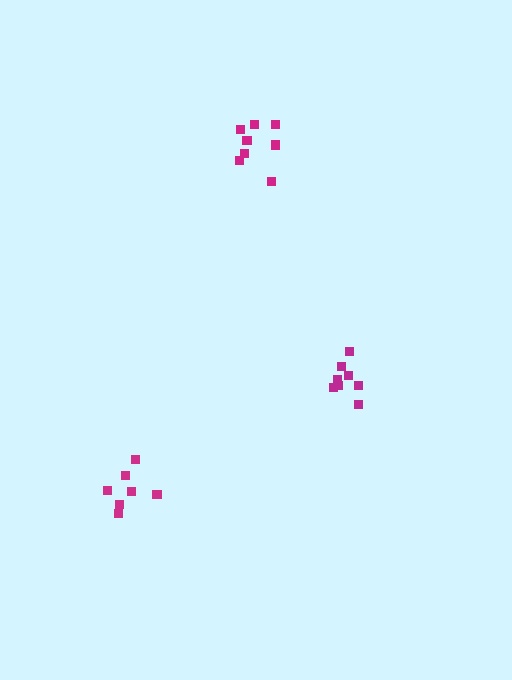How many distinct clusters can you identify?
There are 3 distinct clusters.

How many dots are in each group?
Group 1: 8 dots, Group 2: 8 dots, Group 3: 7 dots (23 total).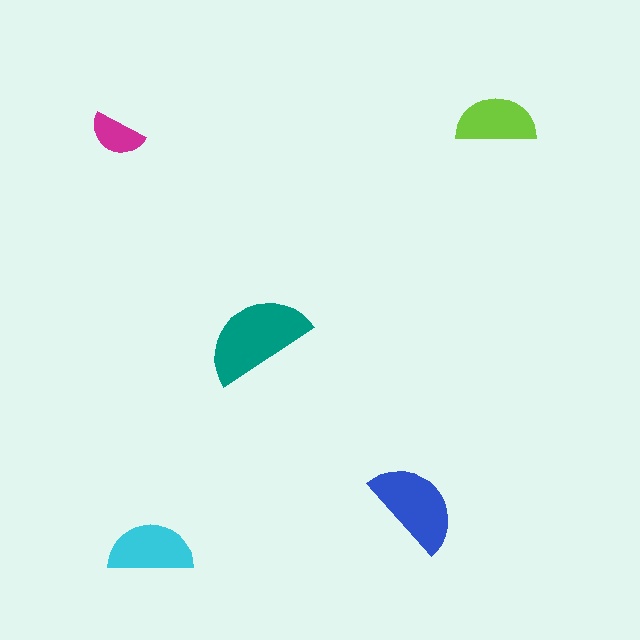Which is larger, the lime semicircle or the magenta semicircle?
The lime one.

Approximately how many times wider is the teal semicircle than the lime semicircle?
About 1.5 times wider.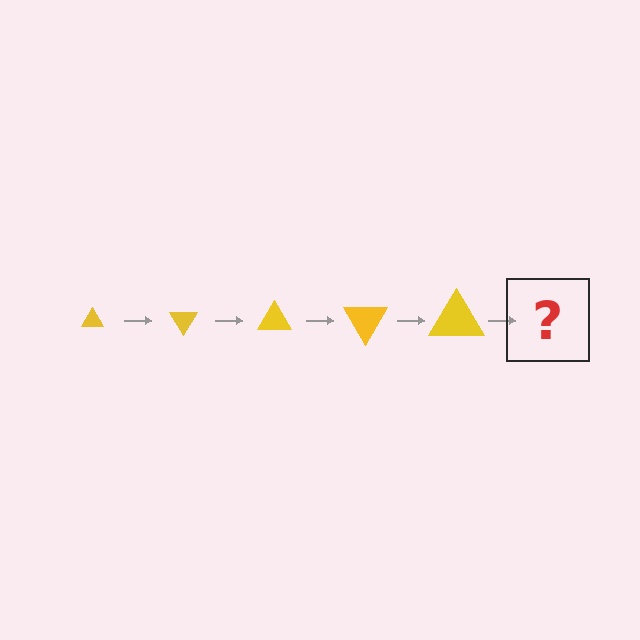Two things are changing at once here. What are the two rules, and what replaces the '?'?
The two rules are that the triangle grows larger each step and it rotates 60 degrees each step. The '?' should be a triangle, larger than the previous one and rotated 300 degrees from the start.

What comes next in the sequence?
The next element should be a triangle, larger than the previous one and rotated 300 degrees from the start.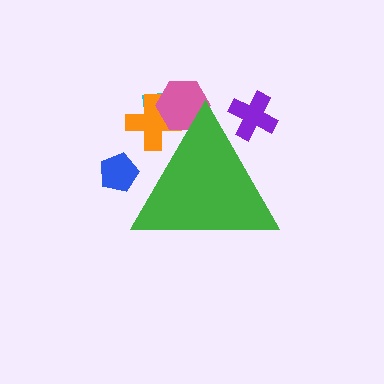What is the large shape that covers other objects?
A green triangle.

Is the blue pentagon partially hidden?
Yes, the blue pentagon is partially hidden behind the green triangle.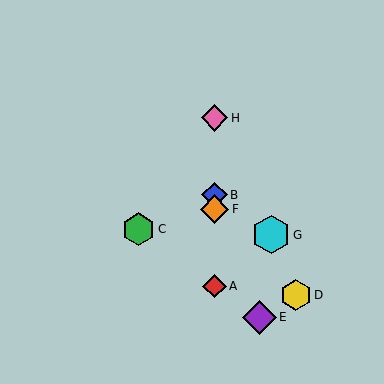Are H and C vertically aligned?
No, H is at x≈215 and C is at x≈138.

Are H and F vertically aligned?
Yes, both are at x≈215.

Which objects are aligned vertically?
Objects A, B, F, H are aligned vertically.